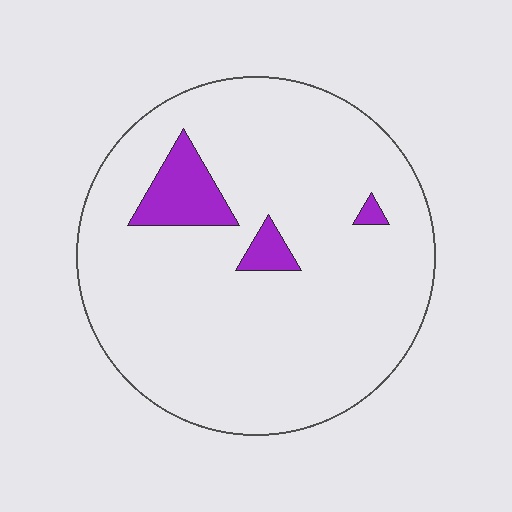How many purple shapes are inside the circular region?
3.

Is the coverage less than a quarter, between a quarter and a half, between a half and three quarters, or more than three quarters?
Less than a quarter.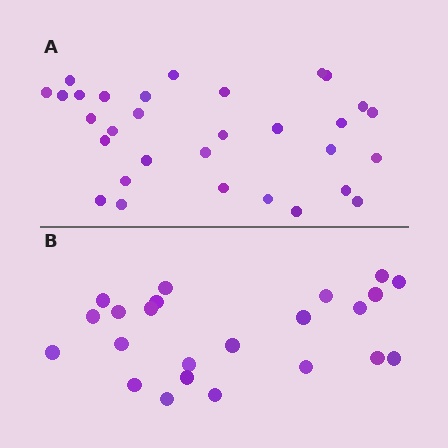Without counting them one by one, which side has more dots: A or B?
Region A (the top region) has more dots.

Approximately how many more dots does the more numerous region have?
Region A has roughly 8 or so more dots than region B.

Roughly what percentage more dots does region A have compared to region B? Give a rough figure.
About 35% more.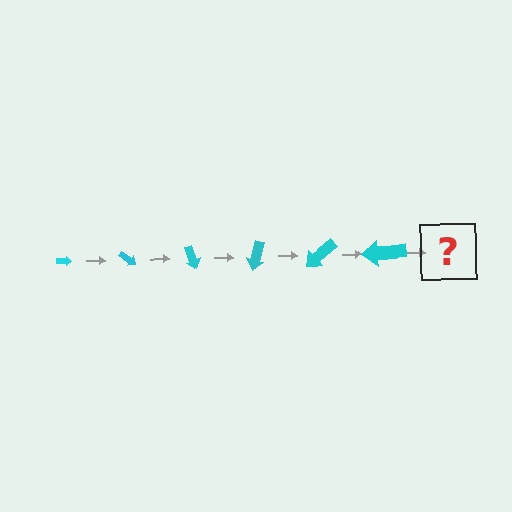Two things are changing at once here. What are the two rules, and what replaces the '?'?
The two rules are that the arrow grows larger each step and it rotates 35 degrees each step. The '?' should be an arrow, larger than the previous one and rotated 210 degrees from the start.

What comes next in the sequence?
The next element should be an arrow, larger than the previous one and rotated 210 degrees from the start.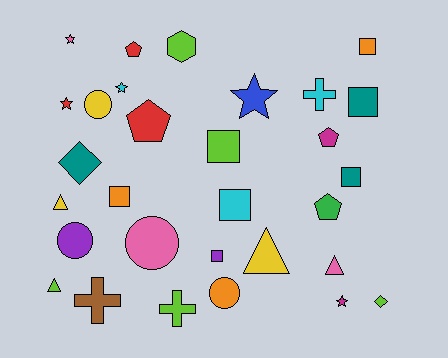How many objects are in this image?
There are 30 objects.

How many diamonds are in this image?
There are 2 diamonds.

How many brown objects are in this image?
There is 1 brown object.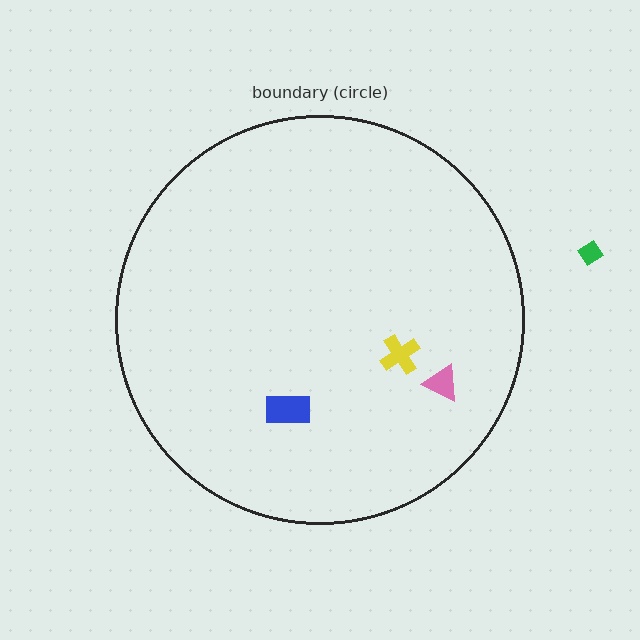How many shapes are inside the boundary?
3 inside, 1 outside.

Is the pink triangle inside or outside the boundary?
Inside.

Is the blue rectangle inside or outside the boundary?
Inside.